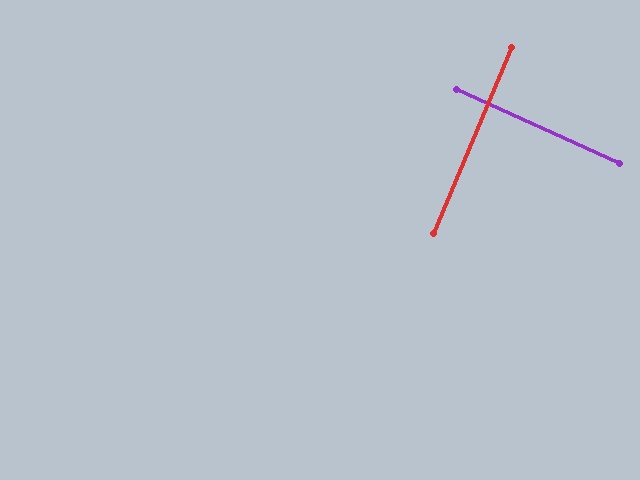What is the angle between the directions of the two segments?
Approximately 88 degrees.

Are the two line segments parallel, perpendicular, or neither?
Perpendicular — they meet at approximately 88°.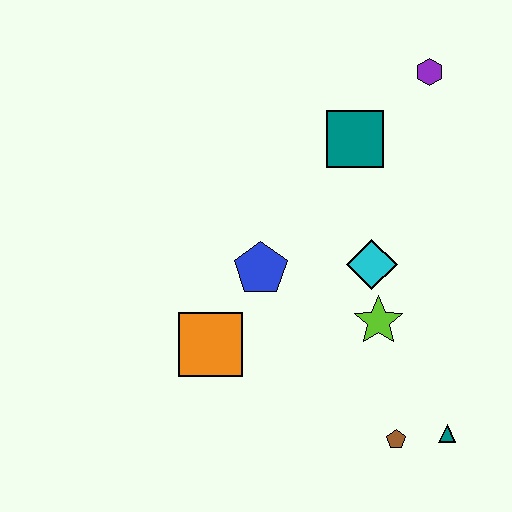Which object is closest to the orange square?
The blue pentagon is closest to the orange square.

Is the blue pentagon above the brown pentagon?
Yes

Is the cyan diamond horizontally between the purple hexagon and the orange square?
Yes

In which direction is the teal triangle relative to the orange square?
The teal triangle is to the right of the orange square.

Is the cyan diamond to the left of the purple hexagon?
Yes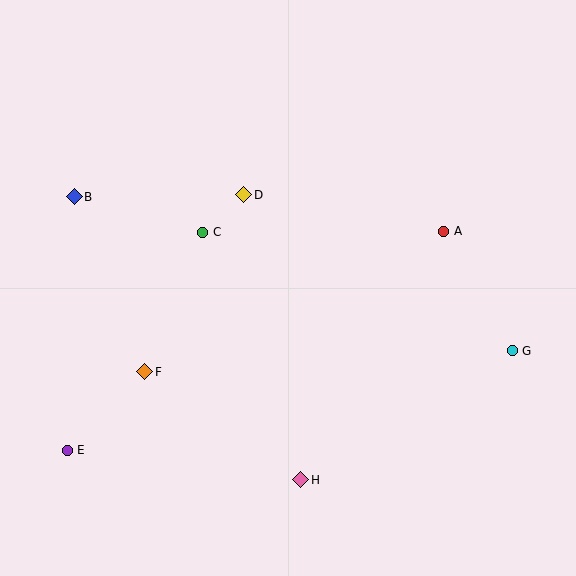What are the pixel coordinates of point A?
Point A is at (444, 231).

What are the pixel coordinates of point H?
Point H is at (301, 480).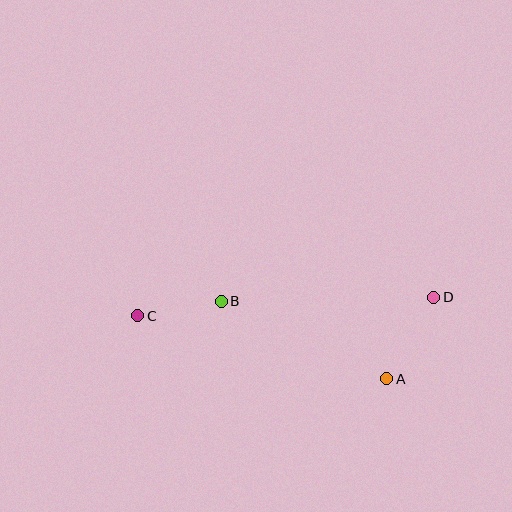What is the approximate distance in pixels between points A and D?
The distance between A and D is approximately 94 pixels.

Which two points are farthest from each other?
Points C and D are farthest from each other.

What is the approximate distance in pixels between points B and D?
The distance between B and D is approximately 213 pixels.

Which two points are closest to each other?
Points B and C are closest to each other.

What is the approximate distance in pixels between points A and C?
The distance between A and C is approximately 257 pixels.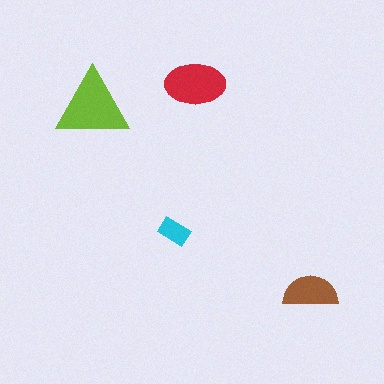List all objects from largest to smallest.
The lime triangle, the red ellipse, the brown semicircle, the cyan rectangle.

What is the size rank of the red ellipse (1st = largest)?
2nd.